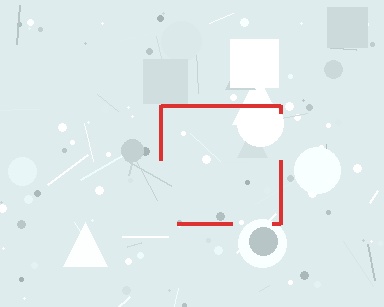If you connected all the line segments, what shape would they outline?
They would outline a square.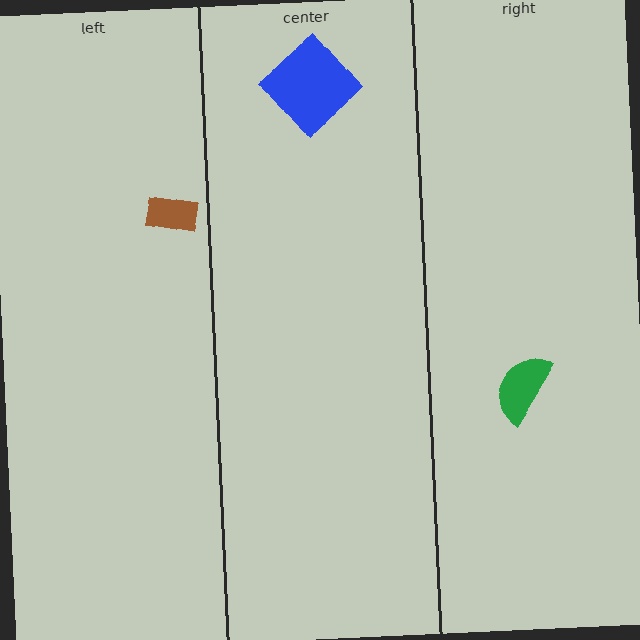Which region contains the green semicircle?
The right region.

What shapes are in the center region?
The blue diamond.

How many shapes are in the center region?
1.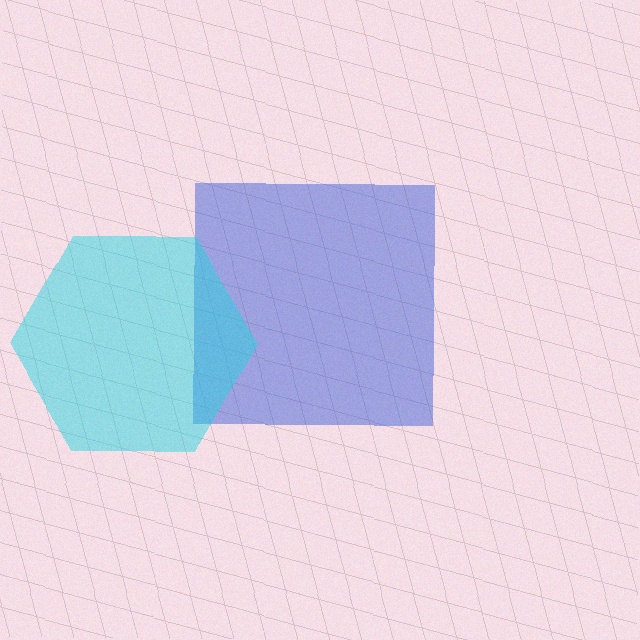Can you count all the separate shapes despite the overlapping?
Yes, there are 2 separate shapes.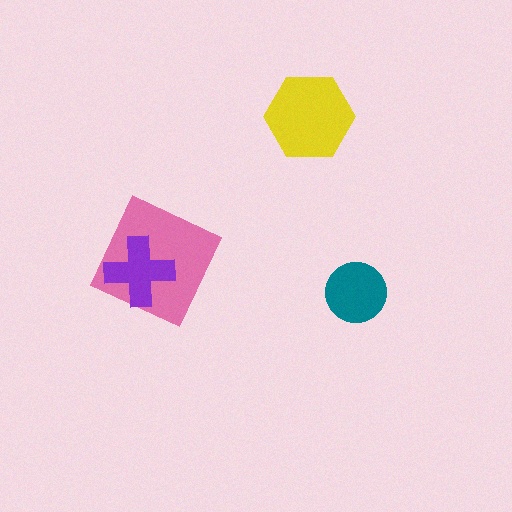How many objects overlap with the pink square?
1 object overlaps with the pink square.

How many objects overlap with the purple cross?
1 object overlaps with the purple cross.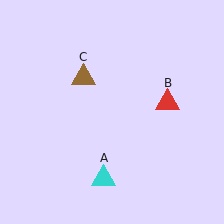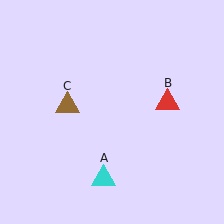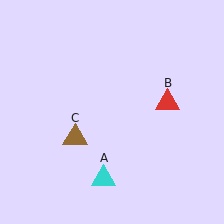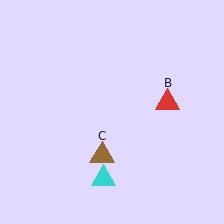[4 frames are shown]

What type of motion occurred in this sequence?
The brown triangle (object C) rotated counterclockwise around the center of the scene.